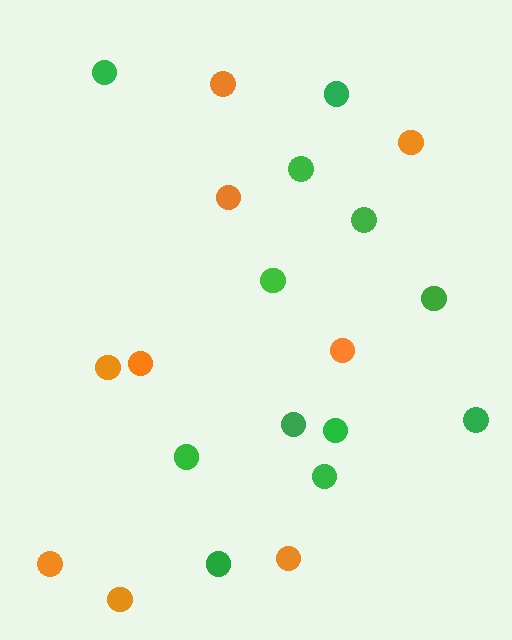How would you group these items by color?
There are 2 groups: one group of green circles (12) and one group of orange circles (9).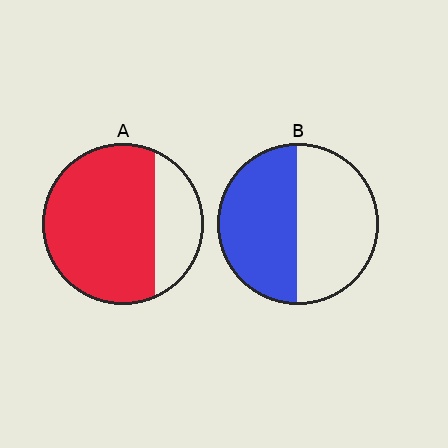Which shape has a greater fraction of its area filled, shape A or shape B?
Shape A.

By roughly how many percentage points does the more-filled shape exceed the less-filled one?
By roughly 25 percentage points (A over B).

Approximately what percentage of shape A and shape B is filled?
A is approximately 75% and B is approximately 50%.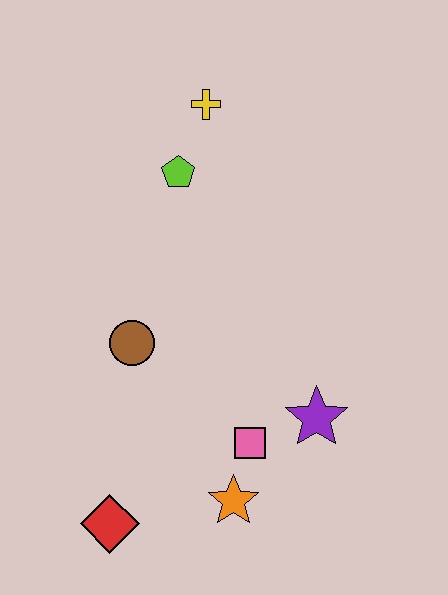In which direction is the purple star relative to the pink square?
The purple star is to the right of the pink square.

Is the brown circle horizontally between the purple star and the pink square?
No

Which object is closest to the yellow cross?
The lime pentagon is closest to the yellow cross.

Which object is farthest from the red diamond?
The yellow cross is farthest from the red diamond.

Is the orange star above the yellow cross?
No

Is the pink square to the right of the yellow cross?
Yes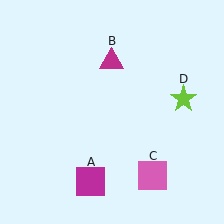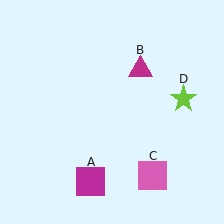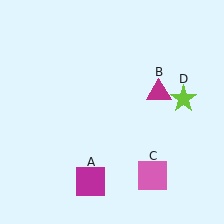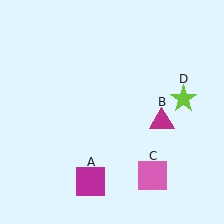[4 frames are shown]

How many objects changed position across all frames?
1 object changed position: magenta triangle (object B).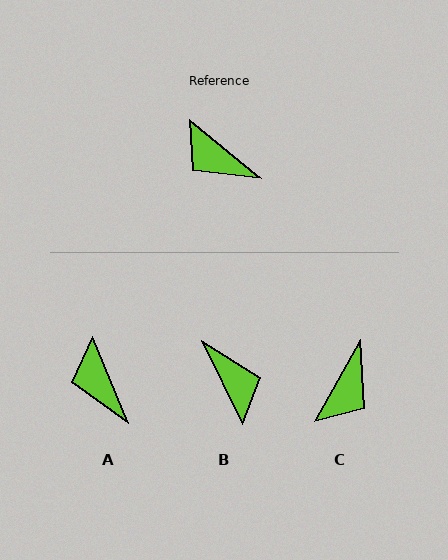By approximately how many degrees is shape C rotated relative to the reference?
Approximately 100 degrees counter-clockwise.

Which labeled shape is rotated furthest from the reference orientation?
B, about 155 degrees away.